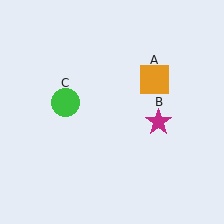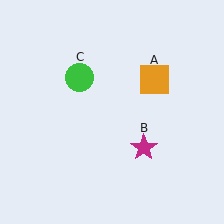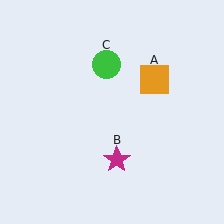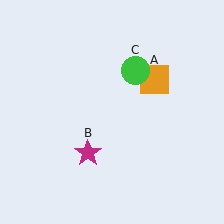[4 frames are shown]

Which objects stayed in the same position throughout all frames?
Orange square (object A) remained stationary.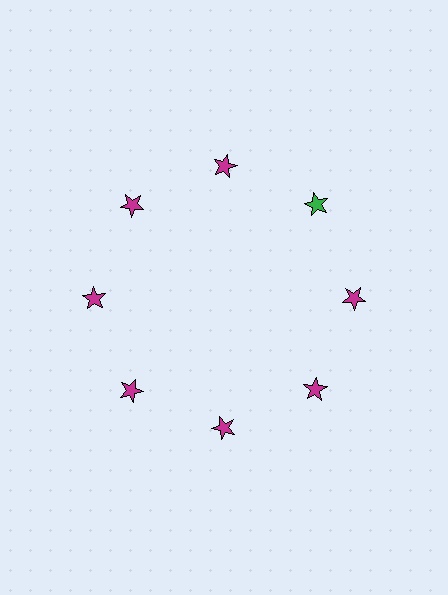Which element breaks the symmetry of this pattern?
The green star at roughly the 2 o'clock position breaks the symmetry. All other shapes are magenta stars.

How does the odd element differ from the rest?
It has a different color: green instead of magenta.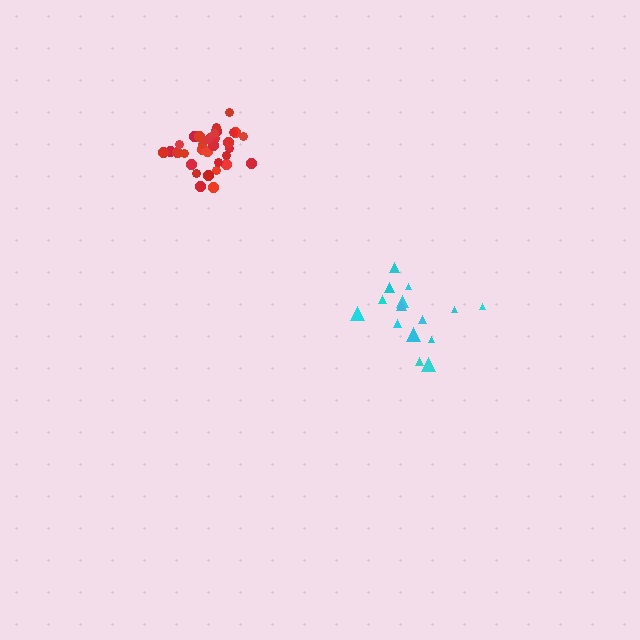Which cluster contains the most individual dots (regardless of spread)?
Red (34).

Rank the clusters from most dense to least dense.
red, cyan.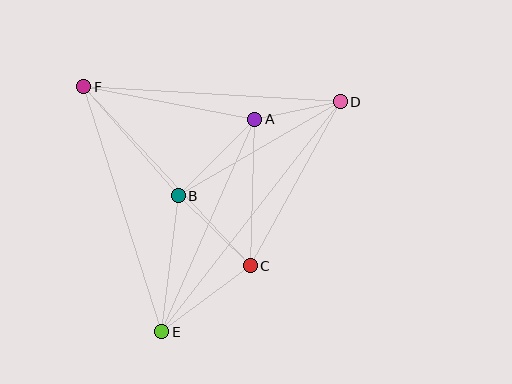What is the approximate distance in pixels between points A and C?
The distance between A and C is approximately 147 pixels.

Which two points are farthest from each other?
Points D and E are farthest from each other.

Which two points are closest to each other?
Points A and D are closest to each other.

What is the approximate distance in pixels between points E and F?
The distance between E and F is approximately 257 pixels.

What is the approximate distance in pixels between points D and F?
The distance between D and F is approximately 257 pixels.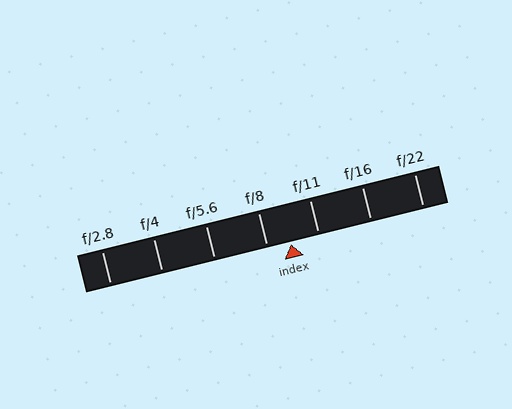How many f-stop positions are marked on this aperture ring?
There are 7 f-stop positions marked.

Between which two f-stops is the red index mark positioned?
The index mark is between f/8 and f/11.